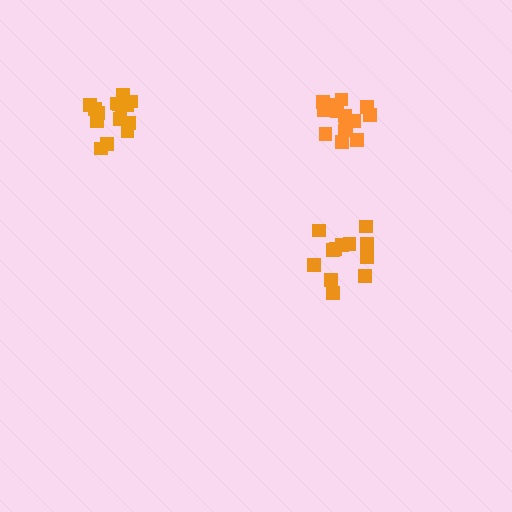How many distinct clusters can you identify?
There are 3 distinct clusters.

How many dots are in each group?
Group 1: 12 dots, Group 2: 15 dots, Group 3: 15 dots (42 total).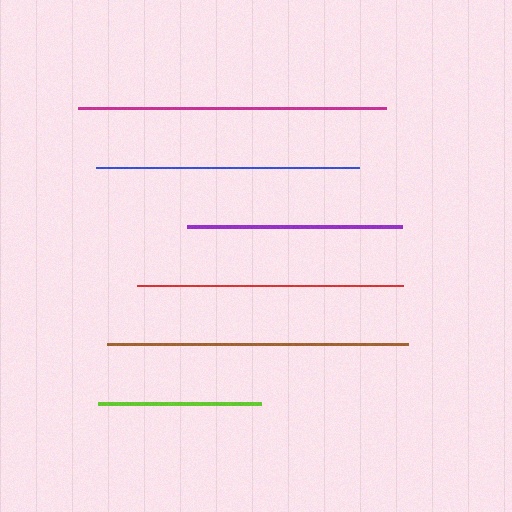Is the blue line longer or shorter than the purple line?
The blue line is longer than the purple line.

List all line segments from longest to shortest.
From longest to shortest: magenta, brown, red, blue, purple, lime.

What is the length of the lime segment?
The lime segment is approximately 163 pixels long.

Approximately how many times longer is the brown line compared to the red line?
The brown line is approximately 1.1 times the length of the red line.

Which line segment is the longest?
The magenta line is the longest at approximately 308 pixels.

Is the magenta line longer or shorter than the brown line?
The magenta line is longer than the brown line.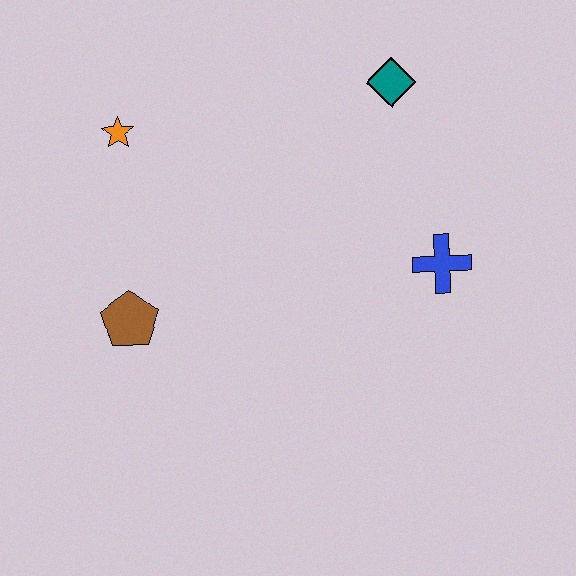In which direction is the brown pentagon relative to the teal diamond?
The brown pentagon is to the left of the teal diamond.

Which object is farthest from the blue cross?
The orange star is farthest from the blue cross.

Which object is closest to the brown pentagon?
The orange star is closest to the brown pentagon.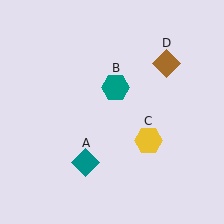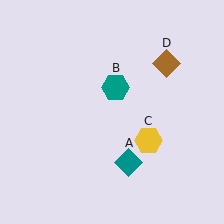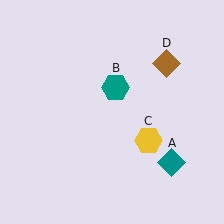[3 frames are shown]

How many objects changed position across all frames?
1 object changed position: teal diamond (object A).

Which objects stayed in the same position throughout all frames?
Teal hexagon (object B) and yellow hexagon (object C) and brown diamond (object D) remained stationary.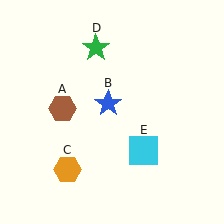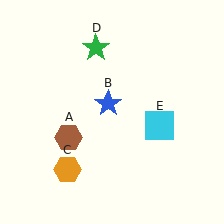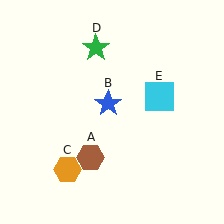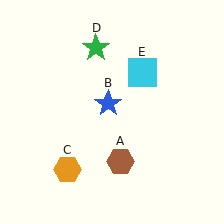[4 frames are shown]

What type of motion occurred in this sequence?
The brown hexagon (object A), cyan square (object E) rotated counterclockwise around the center of the scene.